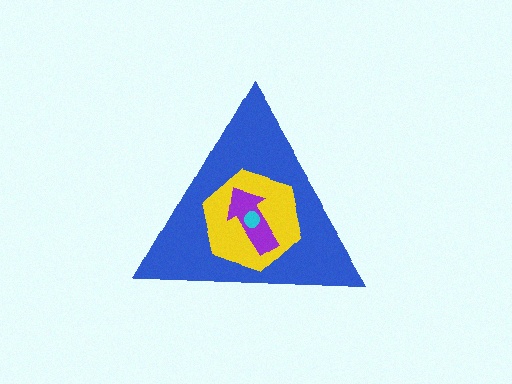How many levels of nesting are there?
4.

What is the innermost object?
The cyan circle.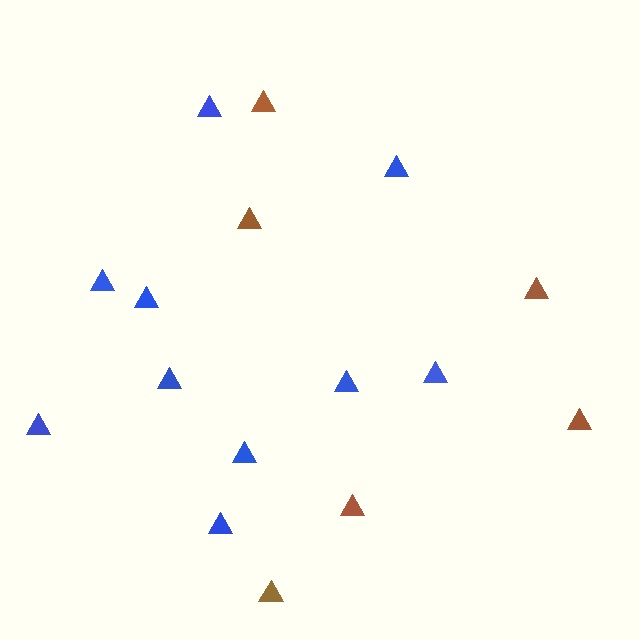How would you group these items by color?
There are 2 groups: one group of blue triangles (10) and one group of brown triangles (6).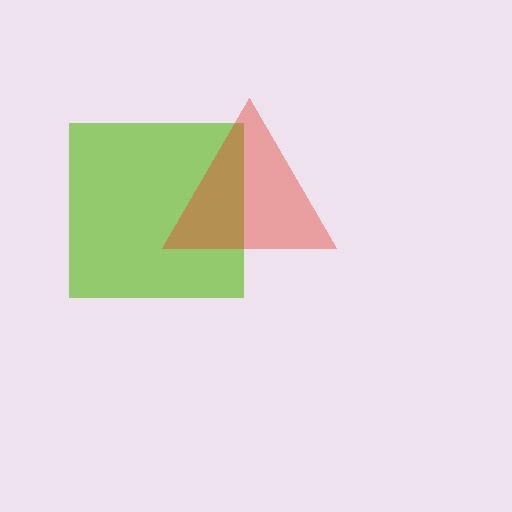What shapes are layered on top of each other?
The layered shapes are: a lime square, a red triangle.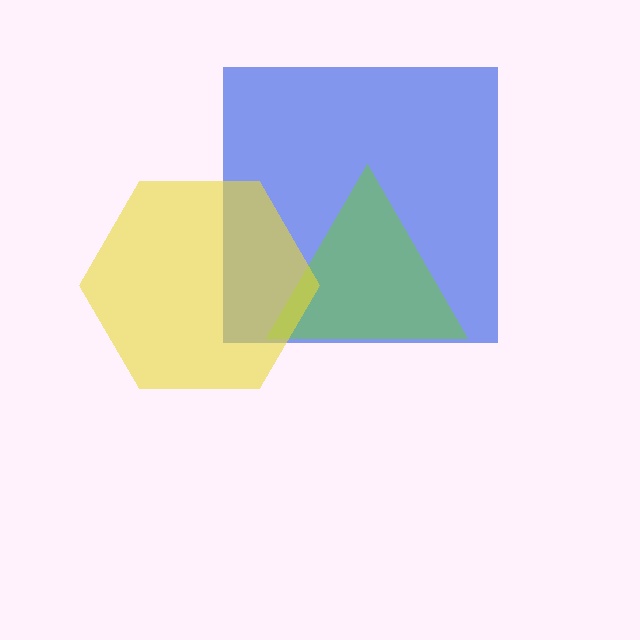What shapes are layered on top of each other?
The layered shapes are: a blue square, a lime triangle, a yellow hexagon.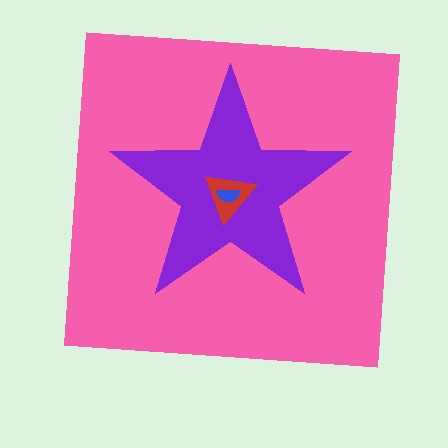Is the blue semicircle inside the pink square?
Yes.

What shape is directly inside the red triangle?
The blue semicircle.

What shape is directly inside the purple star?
The red triangle.